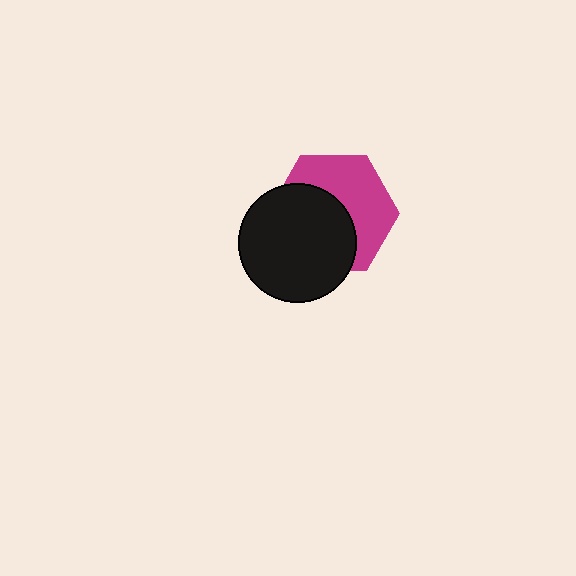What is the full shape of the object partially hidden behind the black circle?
The partially hidden object is a magenta hexagon.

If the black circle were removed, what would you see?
You would see the complete magenta hexagon.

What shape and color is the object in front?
The object in front is a black circle.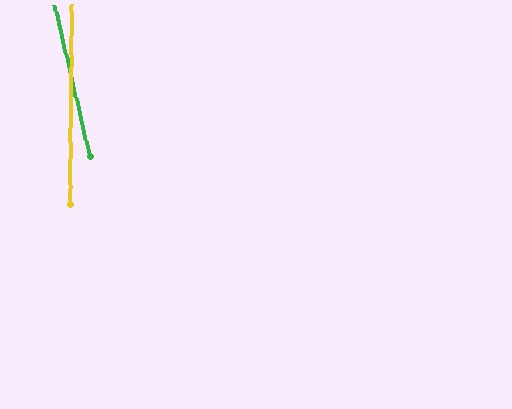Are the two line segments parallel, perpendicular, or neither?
Neither parallel nor perpendicular — they differ by about 14°.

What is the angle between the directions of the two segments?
Approximately 14 degrees.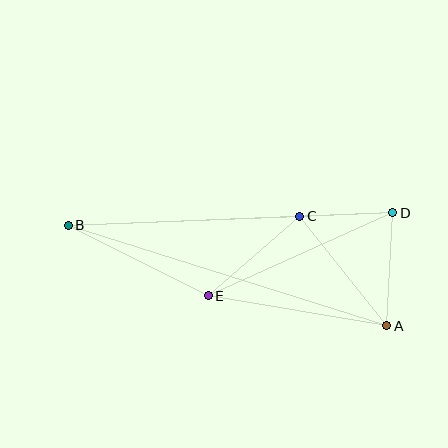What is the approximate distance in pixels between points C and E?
The distance between C and E is approximately 121 pixels.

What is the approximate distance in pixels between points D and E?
The distance between D and E is approximately 202 pixels.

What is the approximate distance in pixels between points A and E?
The distance between A and E is approximately 181 pixels.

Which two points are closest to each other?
Points C and D are closest to each other.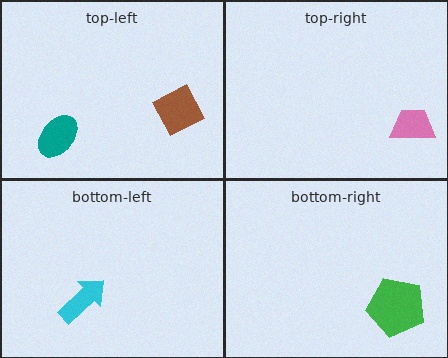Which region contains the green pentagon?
The bottom-right region.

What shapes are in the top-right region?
The pink trapezoid.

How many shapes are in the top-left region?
2.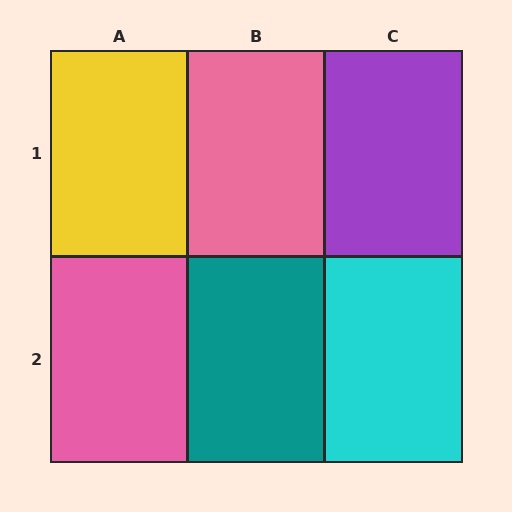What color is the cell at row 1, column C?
Purple.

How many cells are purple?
1 cell is purple.